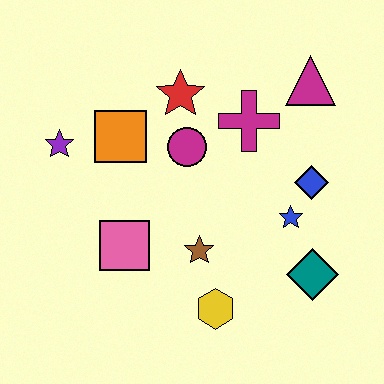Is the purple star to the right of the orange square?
No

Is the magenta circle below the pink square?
No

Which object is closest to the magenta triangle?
The magenta cross is closest to the magenta triangle.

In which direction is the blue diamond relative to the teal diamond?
The blue diamond is above the teal diamond.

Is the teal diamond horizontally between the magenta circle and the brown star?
No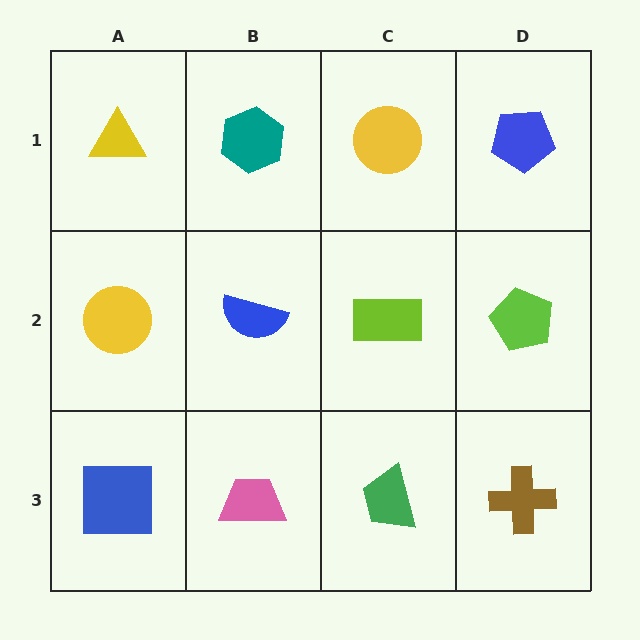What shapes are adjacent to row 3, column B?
A blue semicircle (row 2, column B), a blue square (row 3, column A), a green trapezoid (row 3, column C).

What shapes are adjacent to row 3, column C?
A lime rectangle (row 2, column C), a pink trapezoid (row 3, column B), a brown cross (row 3, column D).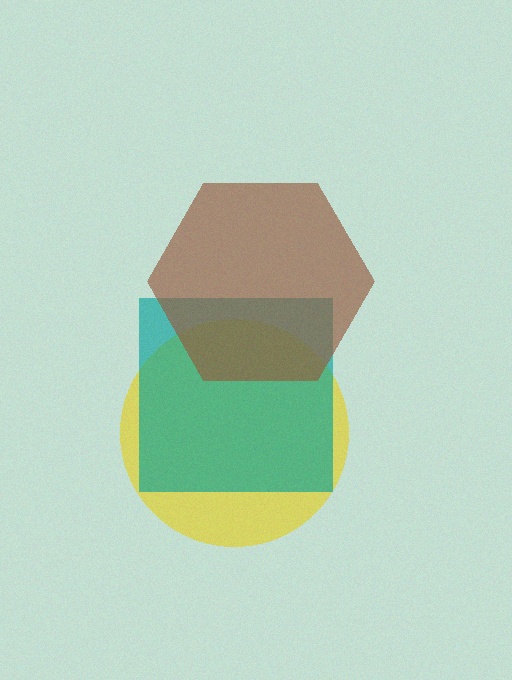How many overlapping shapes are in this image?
There are 3 overlapping shapes in the image.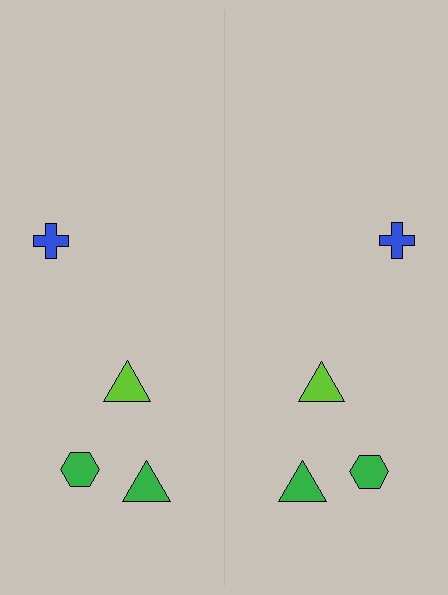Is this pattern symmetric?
Yes, this pattern has bilateral (reflection) symmetry.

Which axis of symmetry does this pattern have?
The pattern has a vertical axis of symmetry running through the center of the image.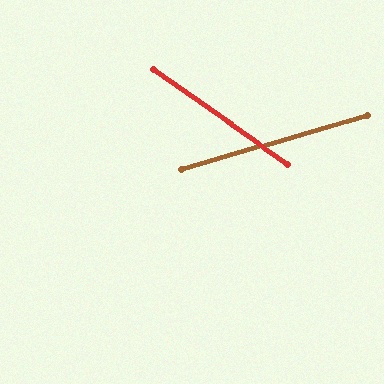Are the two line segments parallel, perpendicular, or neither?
Neither parallel nor perpendicular — they differ by about 51°.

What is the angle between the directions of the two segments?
Approximately 51 degrees.